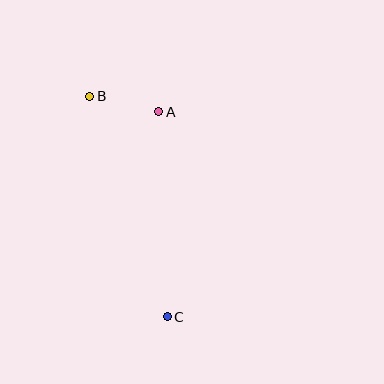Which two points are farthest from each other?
Points B and C are farthest from each other.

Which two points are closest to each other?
Points A and B are closest to each other.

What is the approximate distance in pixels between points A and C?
The distance between A and C is approximately 205 pixels.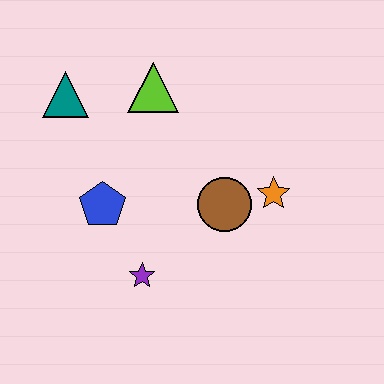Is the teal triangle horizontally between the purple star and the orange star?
No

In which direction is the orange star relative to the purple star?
The orange star is to the right of the purple star.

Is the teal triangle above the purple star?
Yes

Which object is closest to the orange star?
The brown circle is closest to the orange star.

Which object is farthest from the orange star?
The teal triangle is farthest from the orange star.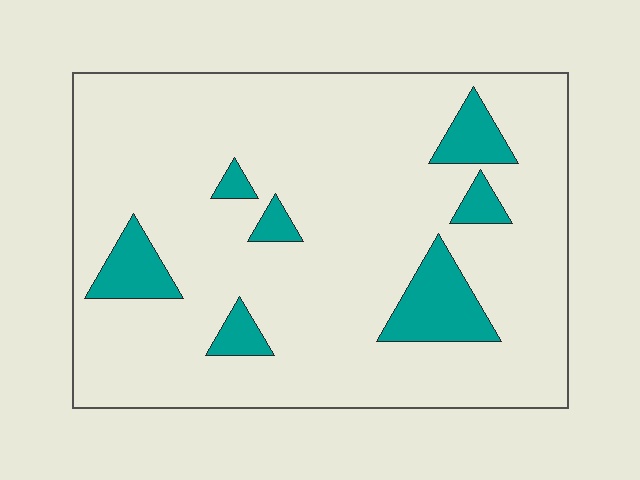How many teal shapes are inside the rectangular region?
7.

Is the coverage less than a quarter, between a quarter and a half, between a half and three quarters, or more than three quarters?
Less than a quarter.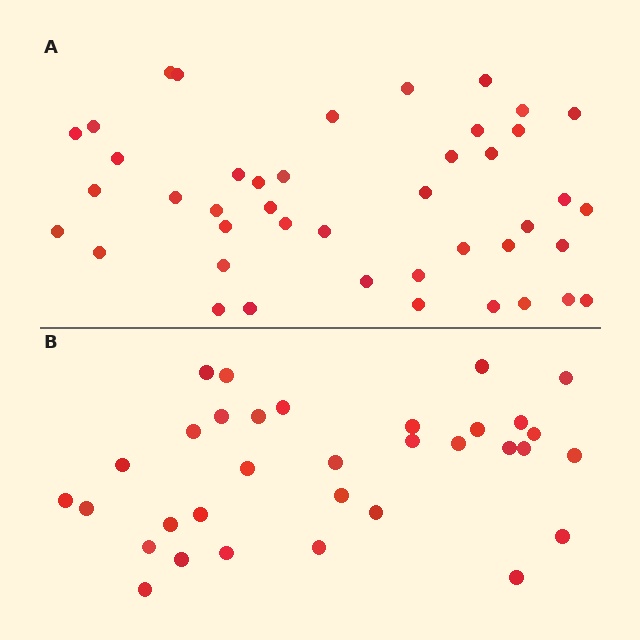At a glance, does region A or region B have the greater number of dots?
Region A (the top region) has more dots.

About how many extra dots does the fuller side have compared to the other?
Region A has roughly 10 or so more dots than region B.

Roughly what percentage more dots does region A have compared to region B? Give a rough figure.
About 30% more.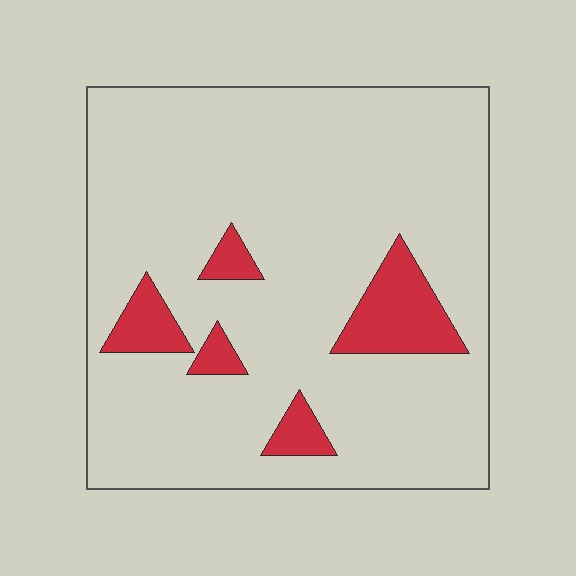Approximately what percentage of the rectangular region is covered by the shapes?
Approximately 10%.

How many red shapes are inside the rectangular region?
5.